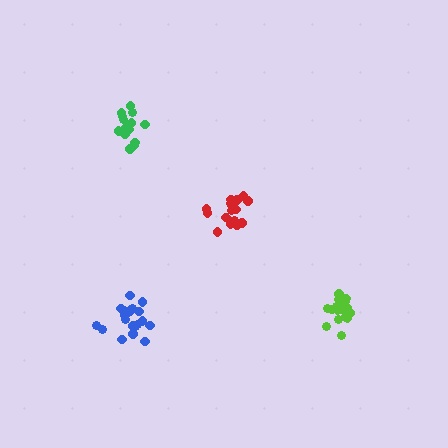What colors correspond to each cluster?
The clusters are colored: green, blue, red, lime.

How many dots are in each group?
Group 1: 16 dots, Group 2: 19 dots, Group 3: 15 dots, Group 4: 19 dots (69 total).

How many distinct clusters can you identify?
There are 4 distinct clusters.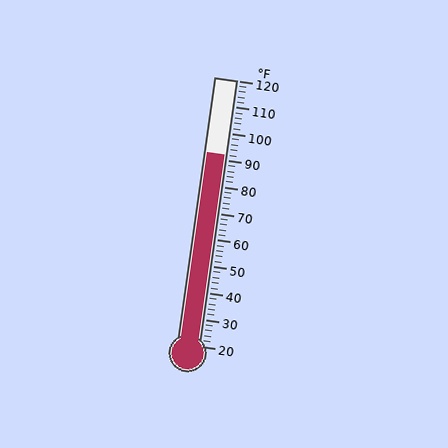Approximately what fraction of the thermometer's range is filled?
The thermometer is filled to approximately 70% of its range.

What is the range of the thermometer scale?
The thermometer scale ranges from 20°F to 120°F.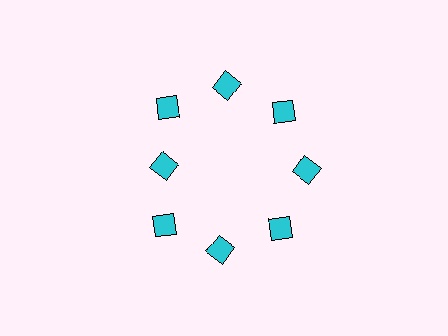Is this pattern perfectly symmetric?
No. The 8 cyan squares are arranged in a ring, but one element near the 9 o'clock position is pulled inward toward the center, breaking the 8-fold rotational symmetry.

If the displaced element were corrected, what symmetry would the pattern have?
It would have 8-fold rotational symmetry — the pattern would map onto itself every 45 degrees.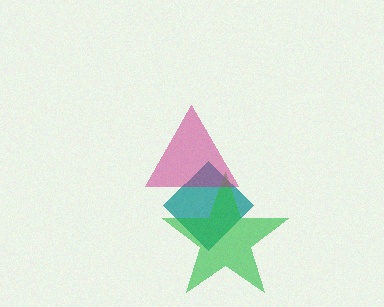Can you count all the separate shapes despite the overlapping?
Yes, there are 3 separate shapes.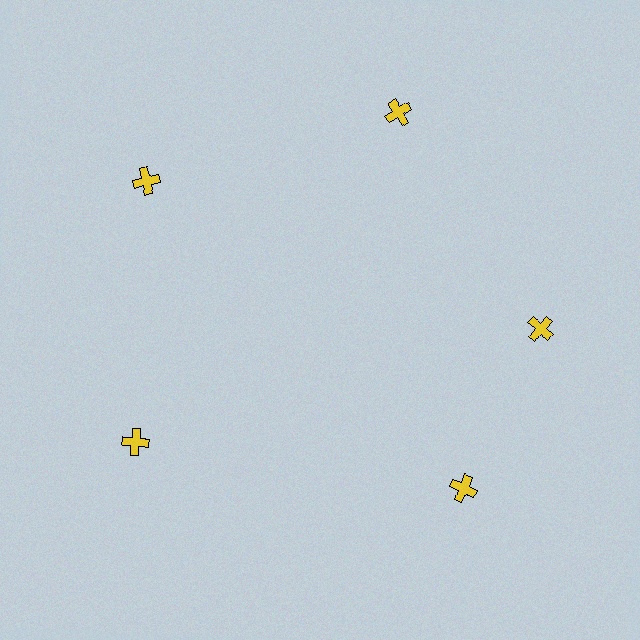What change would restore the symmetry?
The symmetry would be restored by rotating it back into even spacing with its neighbors so that all 5 crosses sit at equal angles and equal distance from the center.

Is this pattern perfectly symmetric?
No. The 5 yellow crosses are arranged in a ring, but one element near the 5 o'clock position is rotated out of alignment along the ring, breaking the 5-fold rotational symmetry.